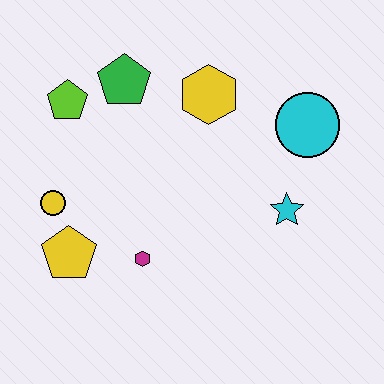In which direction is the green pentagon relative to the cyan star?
The green pentagon is to the left of the cyan star.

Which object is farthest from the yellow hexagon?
The yellow pentagon is farthest from the yellow hexagon.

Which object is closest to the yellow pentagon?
The yellow circle is closest to the yellow pentagon.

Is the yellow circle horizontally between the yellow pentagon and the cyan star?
No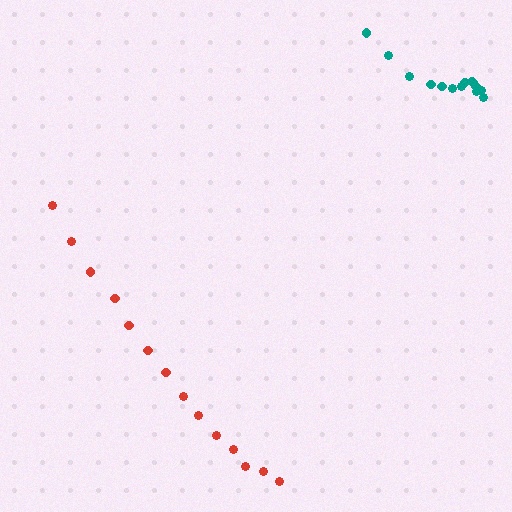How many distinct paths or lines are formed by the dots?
There are 2 distinct paths.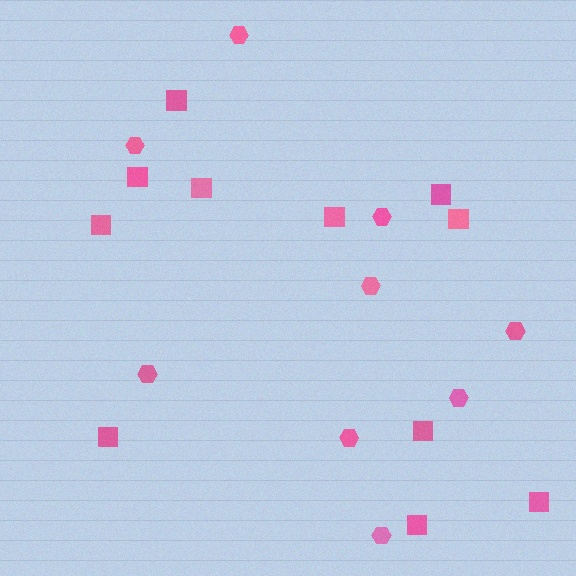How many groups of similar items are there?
There are 2 groups: one group of squares (11) and one group of hexagons (9).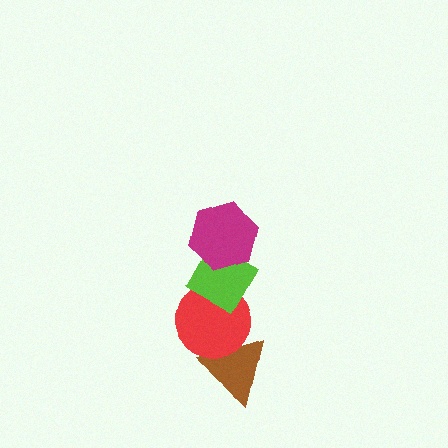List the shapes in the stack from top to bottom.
From top to bottom: the magenta hexagon, the lime diamond, the red circle, the brown triangle.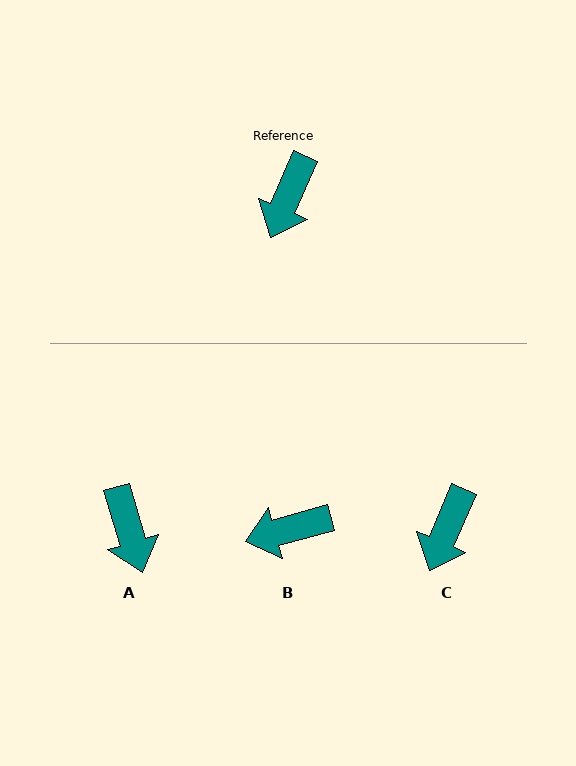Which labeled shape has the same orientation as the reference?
C.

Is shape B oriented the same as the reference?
No, it is off by about 51 degrees.